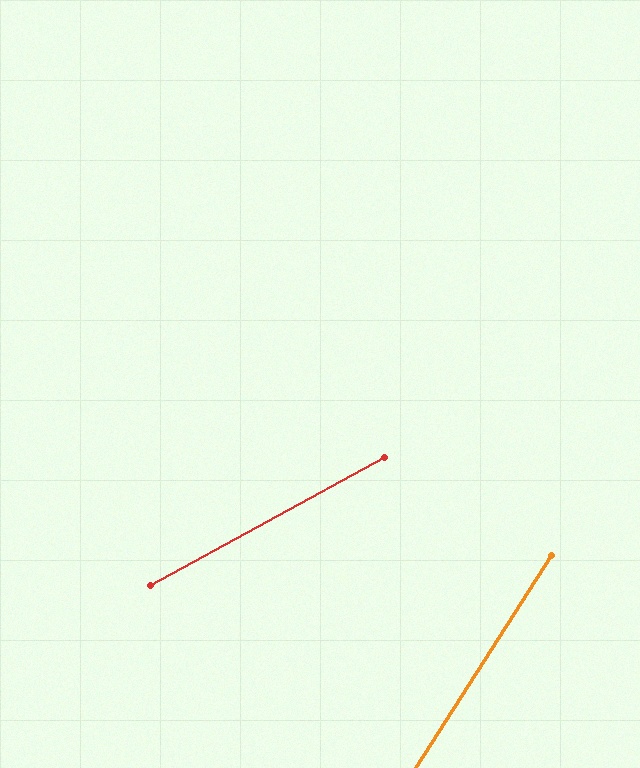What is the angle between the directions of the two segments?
Approximately 29 degrees.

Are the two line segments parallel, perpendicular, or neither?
Neither parallel nor perpendicular — they differ by about 29°.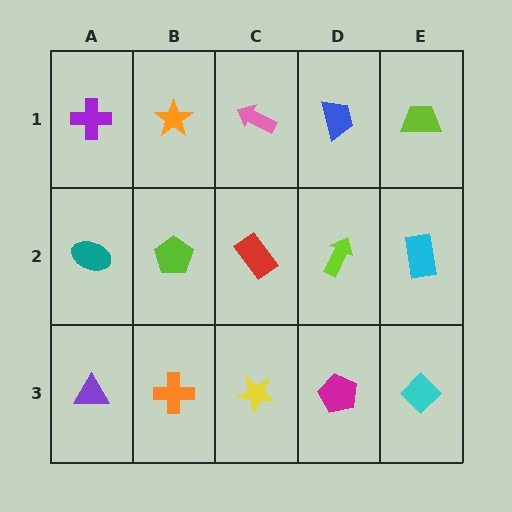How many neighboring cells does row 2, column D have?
4.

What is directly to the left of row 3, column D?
A yellow star.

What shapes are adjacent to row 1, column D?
A lime arrow (row 2, column D), a pink arrow (row 1, column C), a lime trapezoid (row 1, column E).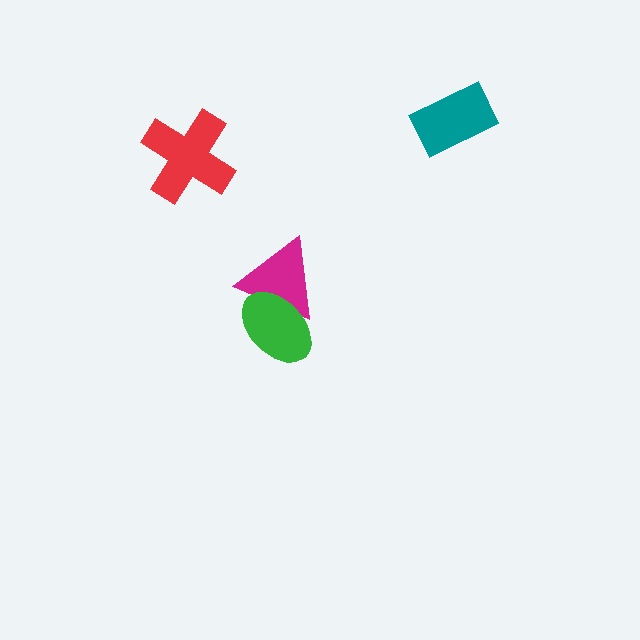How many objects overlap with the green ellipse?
1 object overlaps with the green ellipse.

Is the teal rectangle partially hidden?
No, no other shape covers it.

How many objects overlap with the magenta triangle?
1 object overlaps with the magenta triangle.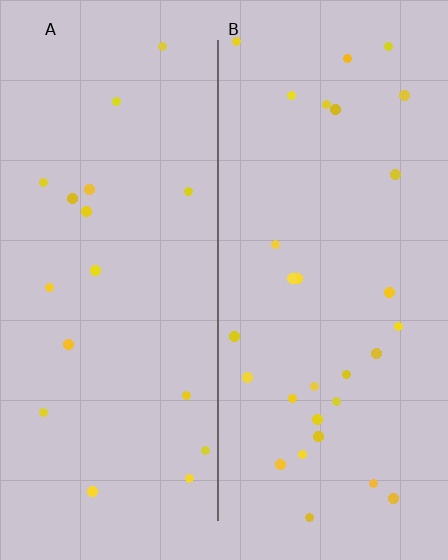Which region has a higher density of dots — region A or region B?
B (the right).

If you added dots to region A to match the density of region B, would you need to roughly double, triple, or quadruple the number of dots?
Approximately double.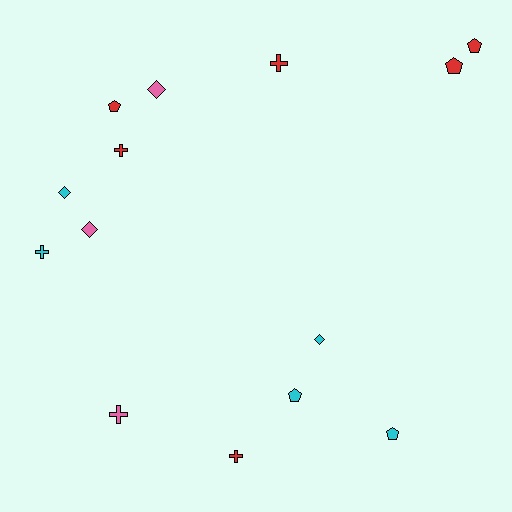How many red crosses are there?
There are 3 red crosses.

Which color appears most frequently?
Red, with 6 objects.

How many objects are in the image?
There are 14 objects.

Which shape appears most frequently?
Pentagon, with 5 objects.